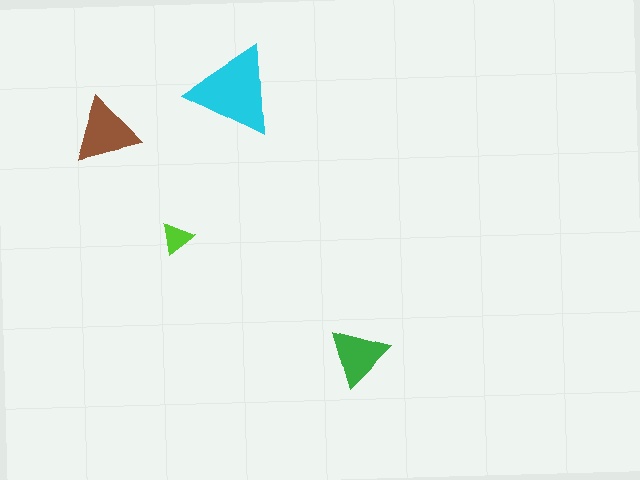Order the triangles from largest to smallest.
the cyan one, the brown one, the green one, the lime one.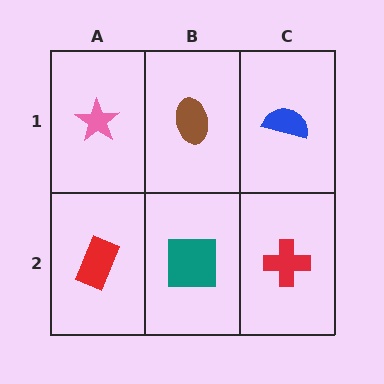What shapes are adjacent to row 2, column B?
A brown ellipse (row 1, column B), a red rectangle (row 2, column A), a red cross (row 2, column C).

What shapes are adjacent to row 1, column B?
A teal square (row 2, column B), a pink star (row 1, column A), a blue semicircle (row 1, column C).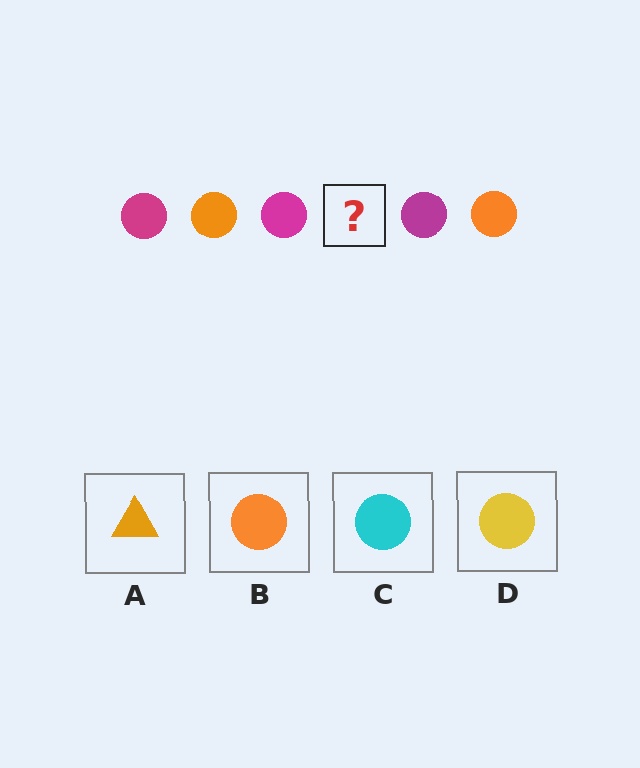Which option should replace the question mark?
Option B.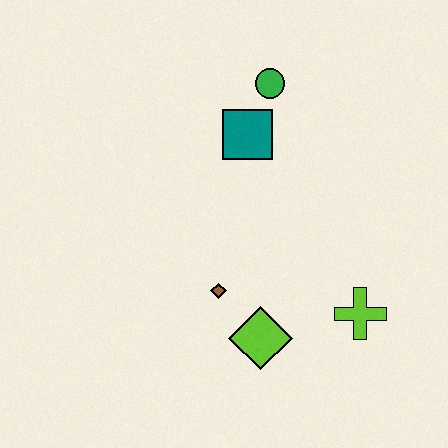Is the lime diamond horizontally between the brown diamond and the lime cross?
Yes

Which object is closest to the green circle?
The teal square is closest to the green circle.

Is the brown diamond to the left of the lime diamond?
Yes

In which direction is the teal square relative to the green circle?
The teal square is below the green circle.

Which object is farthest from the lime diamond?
The green circle is farthest from the lime diamond.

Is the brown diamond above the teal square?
No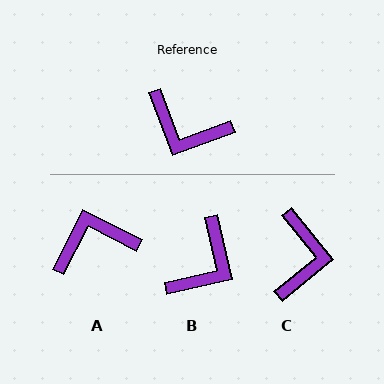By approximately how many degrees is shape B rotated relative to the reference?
Approximately 82 degrees counter-clockwise.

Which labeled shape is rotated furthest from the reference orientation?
A, about 138 degrees away.